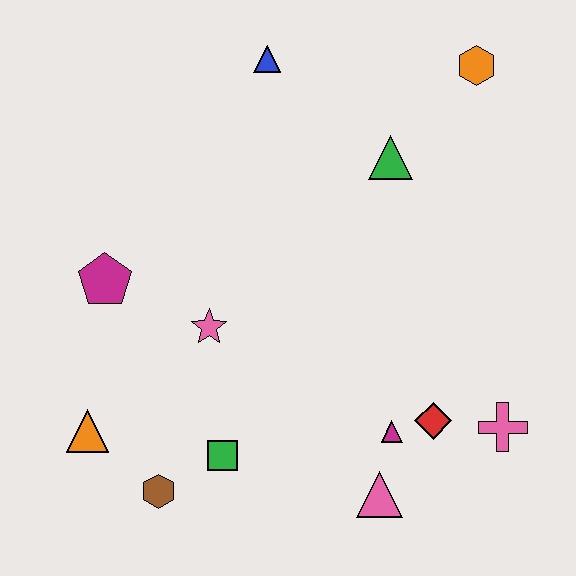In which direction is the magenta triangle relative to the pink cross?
The magenta triangle is to the left of the pink cross.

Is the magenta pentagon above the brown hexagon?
Yes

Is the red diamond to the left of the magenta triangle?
No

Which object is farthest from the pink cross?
The blue triangle is farthest from the pink cross.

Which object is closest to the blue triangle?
The green triangle is closest to the blue triangle.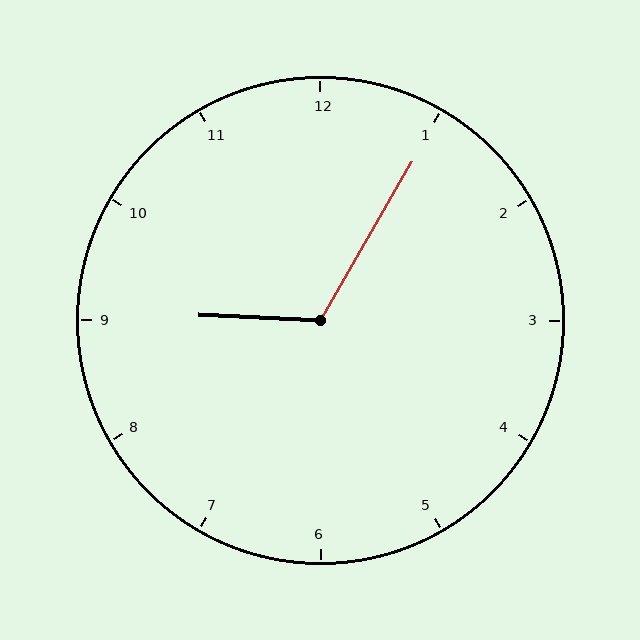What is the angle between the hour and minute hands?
Approximately 118 degrees.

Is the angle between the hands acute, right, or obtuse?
It is obtuse.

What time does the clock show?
9:05.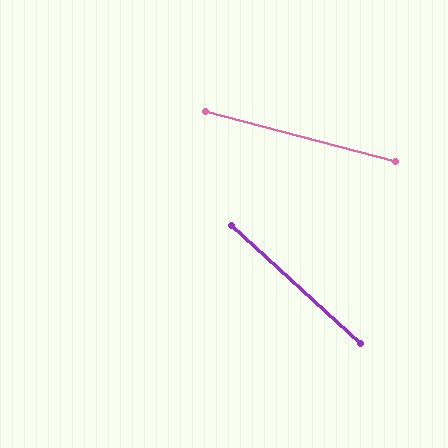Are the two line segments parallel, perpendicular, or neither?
Neither parallel nor perpendicular — they differ by about 28°.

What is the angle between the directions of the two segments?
Approximately 28 degrees.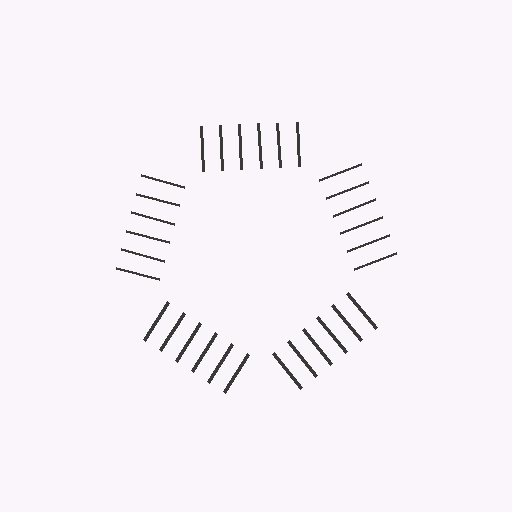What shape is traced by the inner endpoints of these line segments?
An illusory pentagon — the line segments terminate on its edges but no continuous stroke is drawn.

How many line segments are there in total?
30 — 6 along each of the 5 edges.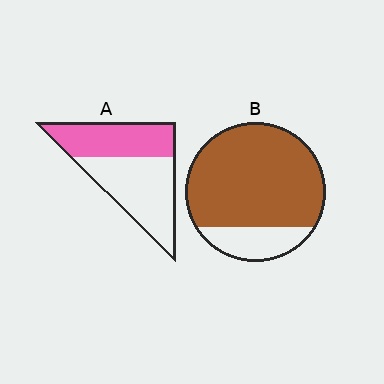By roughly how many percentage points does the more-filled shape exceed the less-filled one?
By roughly 35 percentage points (B over A).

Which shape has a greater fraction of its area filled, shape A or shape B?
Shape B.